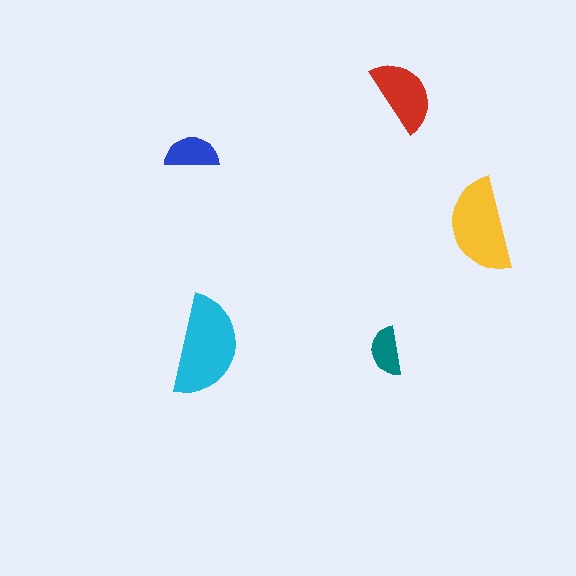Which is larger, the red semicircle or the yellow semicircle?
The yellow one.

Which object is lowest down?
The teal semicircle is bottommost.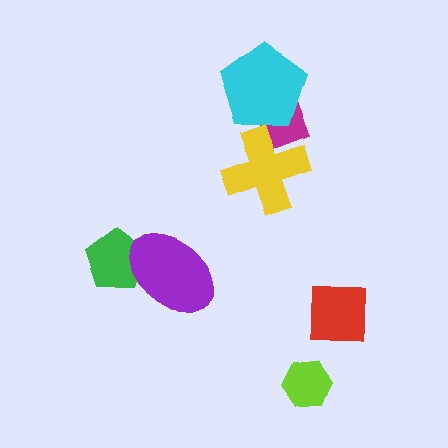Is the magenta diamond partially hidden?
Yes, it is partially covered by another shape.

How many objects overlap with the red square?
0 objects overlap with the red square.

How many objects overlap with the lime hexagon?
0 objects overlap with the lime hexagon.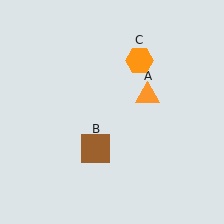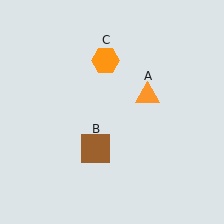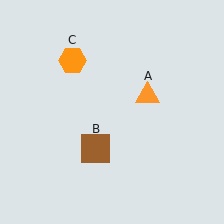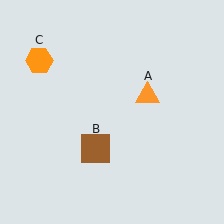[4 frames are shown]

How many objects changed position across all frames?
1 object changed position: orange hexagon (object C).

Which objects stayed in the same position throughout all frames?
Orange triangle (object A) and brown square (object B) remained stationary.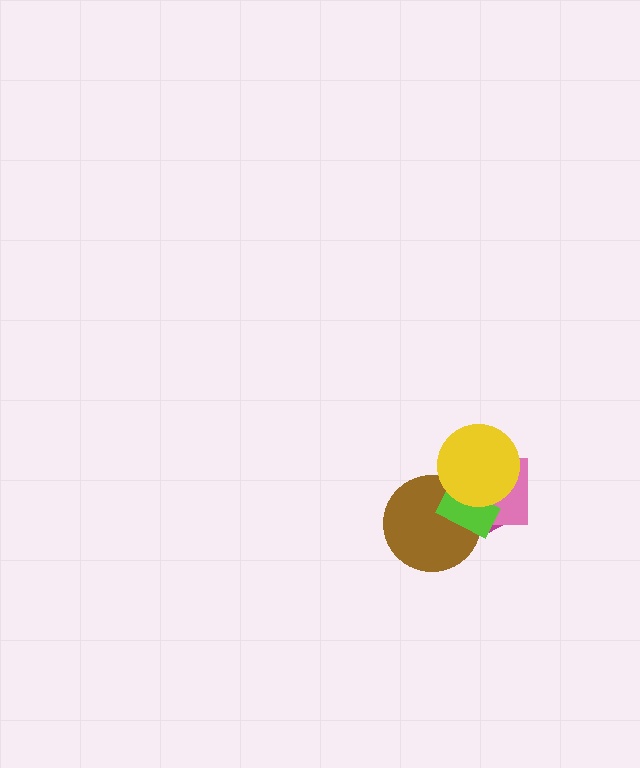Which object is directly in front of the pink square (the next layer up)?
The brown circle is directly in front of the pink square.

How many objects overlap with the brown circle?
4 objects overlap with the brown circle.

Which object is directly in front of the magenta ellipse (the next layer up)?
The pink square is directly in front of the magenta ellipse.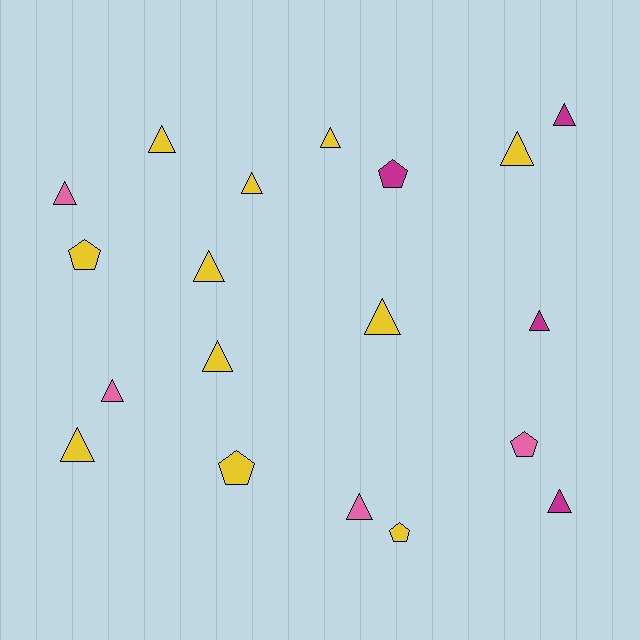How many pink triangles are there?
There are 3 pink triangles.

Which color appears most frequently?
Yellow, with 11 objects.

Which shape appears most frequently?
Triangle, with 14 objects.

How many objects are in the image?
There are 19 objects.